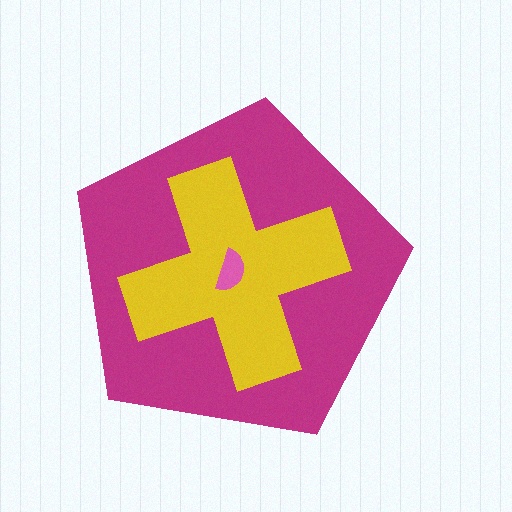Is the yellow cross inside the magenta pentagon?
Yes.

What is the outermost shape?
The magenta pentagon.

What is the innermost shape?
The pink semicircle.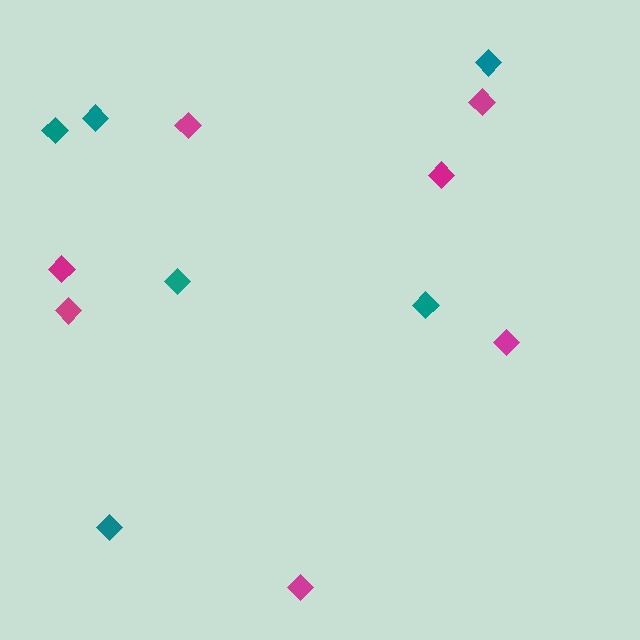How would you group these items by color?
There are 2 groups: one group of magenta diamonds (7) and one group of teal diamonds (6).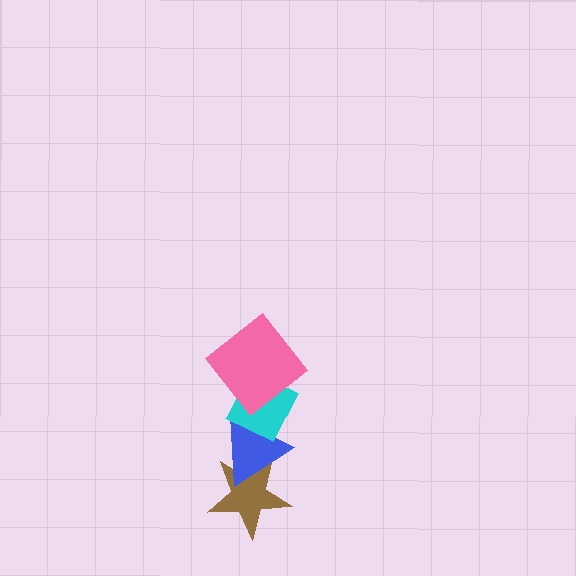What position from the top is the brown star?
The brown star is 4th from the top.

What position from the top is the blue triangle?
The blue triangle is 3rd from the top.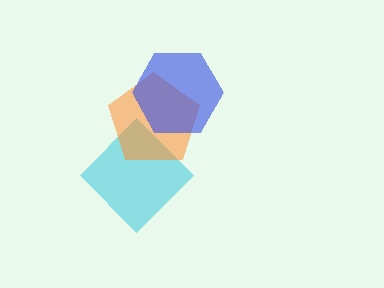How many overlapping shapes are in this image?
There are 3 overlapping shapes in the image.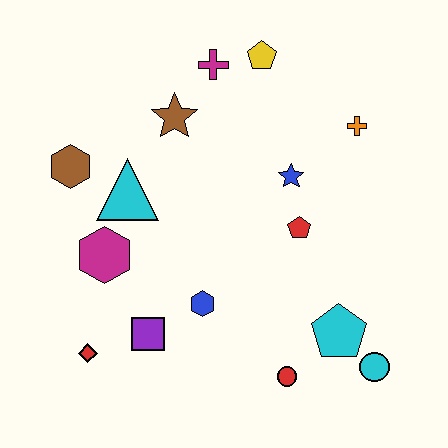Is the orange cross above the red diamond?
Yes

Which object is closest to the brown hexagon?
The cyan triangle is closest to the brown hexagon.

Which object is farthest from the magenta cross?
The cyan circle is farthest from the magenta cross.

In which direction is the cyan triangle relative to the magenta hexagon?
The cyan triangle is above the magenta hexagon.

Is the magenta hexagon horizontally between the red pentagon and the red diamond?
Yes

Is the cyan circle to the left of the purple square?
No